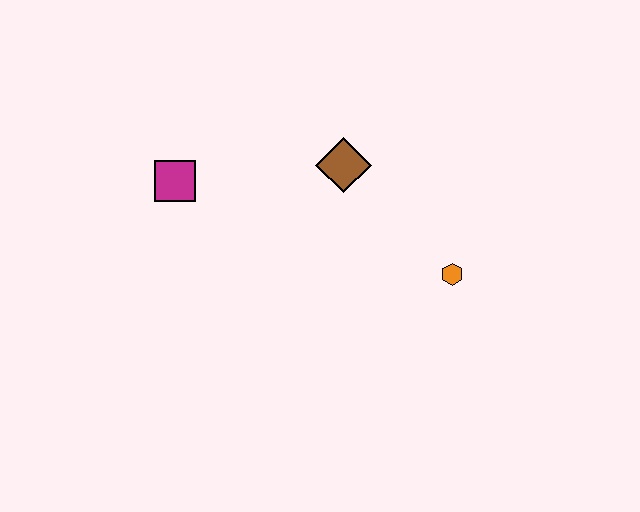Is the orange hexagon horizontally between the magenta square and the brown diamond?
No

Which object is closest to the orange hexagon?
The brown diamond is closest to the orange hexagon.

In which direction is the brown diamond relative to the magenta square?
The brown diamond is to the right of the magenta square.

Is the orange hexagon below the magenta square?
Yes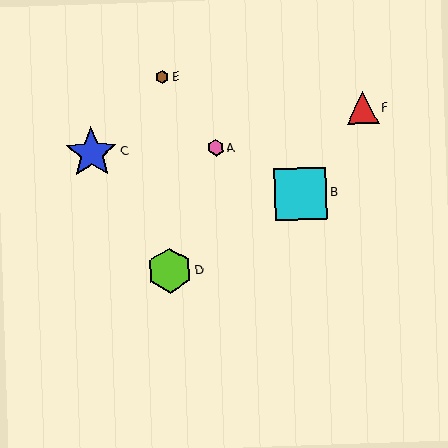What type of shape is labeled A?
Shape A is a pink hexagon.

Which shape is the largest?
The cyan square (labeled B) is the largest.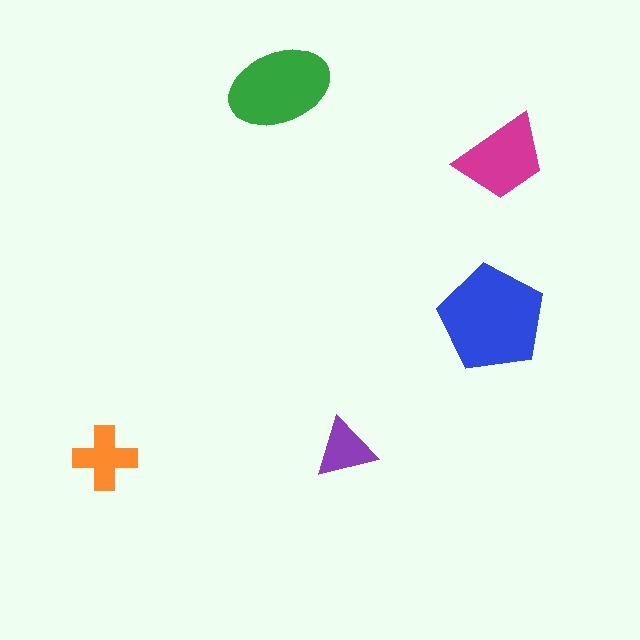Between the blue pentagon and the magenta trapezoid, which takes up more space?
The blue pentagon.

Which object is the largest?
The blue pentagon.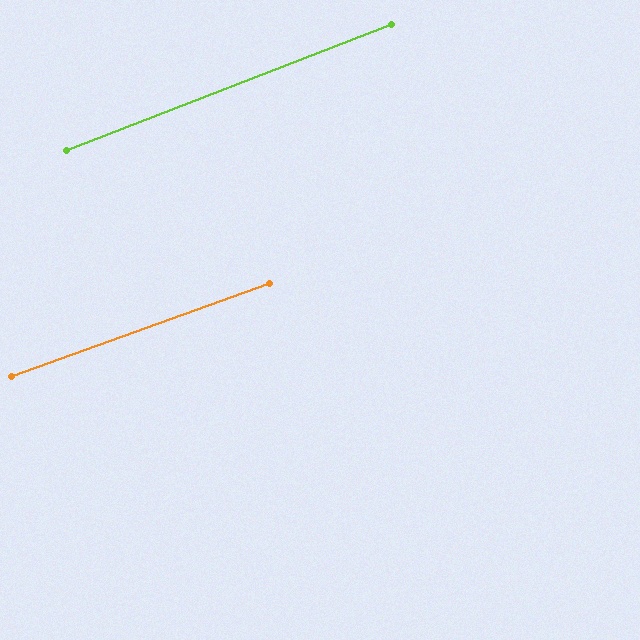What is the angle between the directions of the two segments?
Approximately 1 degree.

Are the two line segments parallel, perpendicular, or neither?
Parallel — their directions differ by only 1.5°.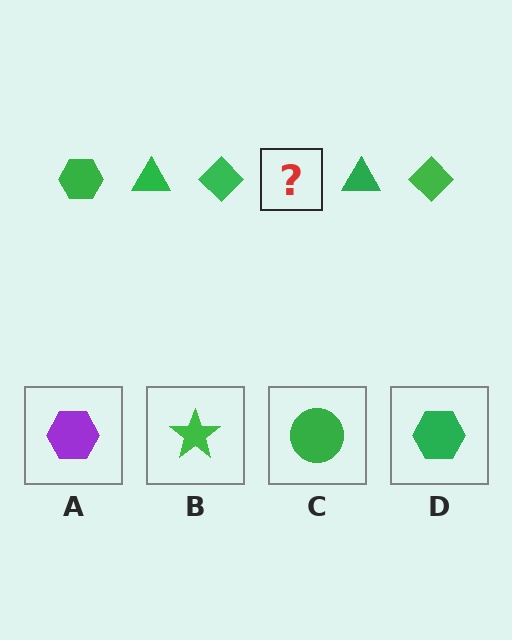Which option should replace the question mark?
Option D.